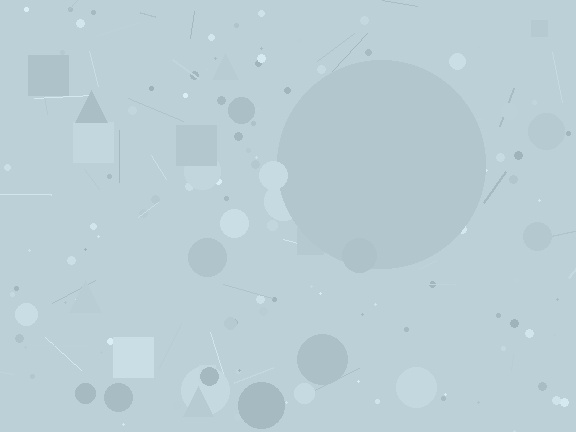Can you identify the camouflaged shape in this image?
The camouflaged shape is a circle.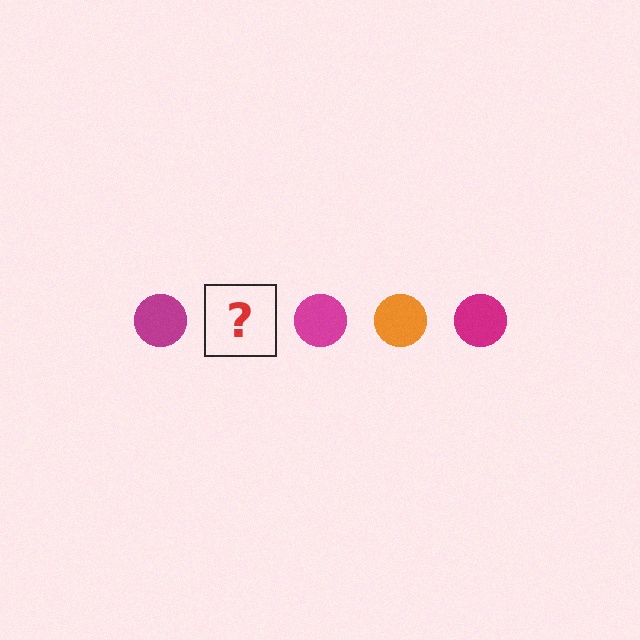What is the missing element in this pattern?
The missing element is an orange circle.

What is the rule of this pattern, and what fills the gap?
The rule is that the pattern cycles through magenta, orange circles. The gap should be filled with an orange circle.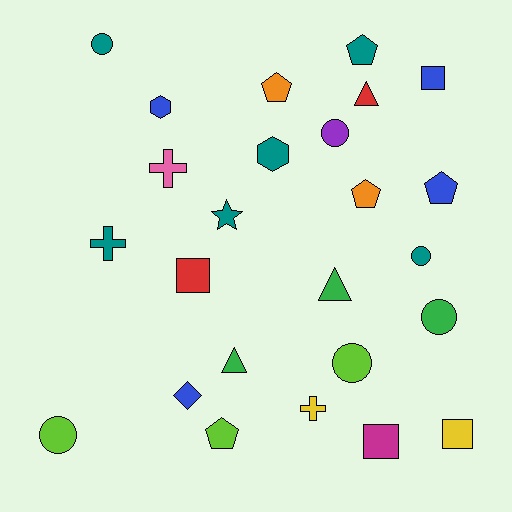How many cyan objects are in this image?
There are no cyan objects.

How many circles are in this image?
There are 6 circles.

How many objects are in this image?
There are 25 objects.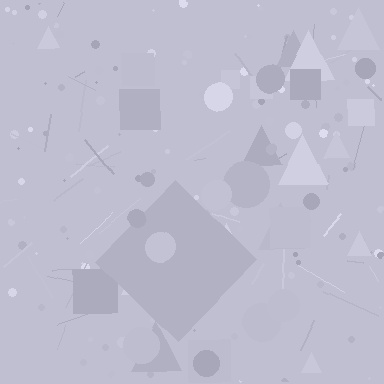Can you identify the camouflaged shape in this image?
The camouflaged shape is a diamond.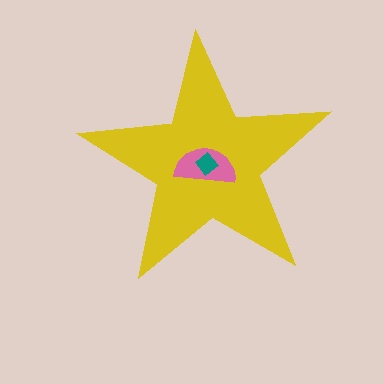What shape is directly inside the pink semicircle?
The teal diamond.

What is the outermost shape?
The yellow star.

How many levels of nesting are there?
3.